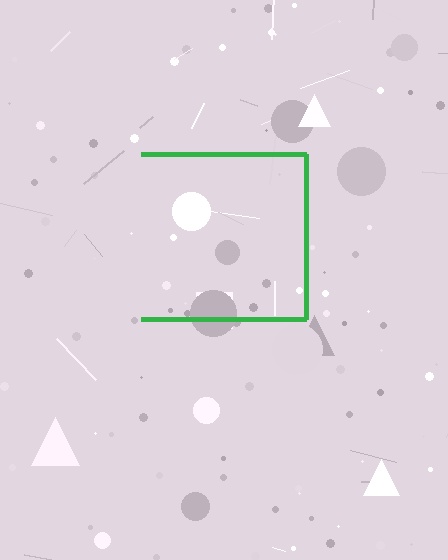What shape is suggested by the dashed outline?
The dashed outline suggests a square.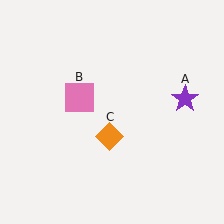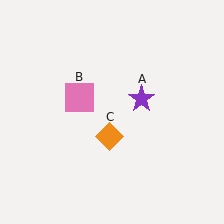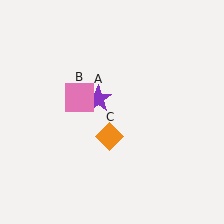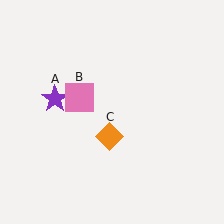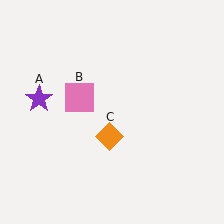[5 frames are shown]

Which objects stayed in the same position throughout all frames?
Pink square (object B) and orange diamond (object C) remained stationary.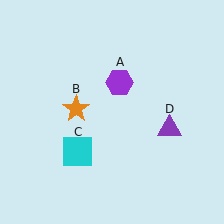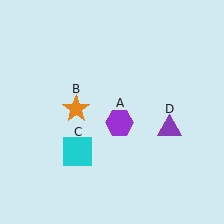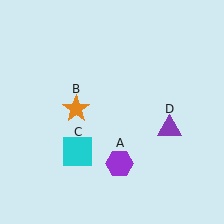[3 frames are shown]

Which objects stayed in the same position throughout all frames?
Orange star (object B) and cyan square (object C) and purple triangle (object D) remained stationary.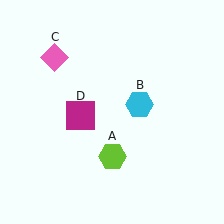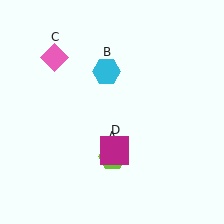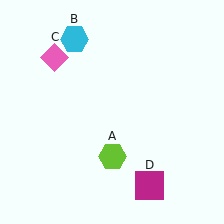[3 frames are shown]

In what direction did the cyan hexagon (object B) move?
The cyan hexagon (object B) moved up and to the left.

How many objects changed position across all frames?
2 objects changed position: cyan hexagon (object B), magenta square (object D).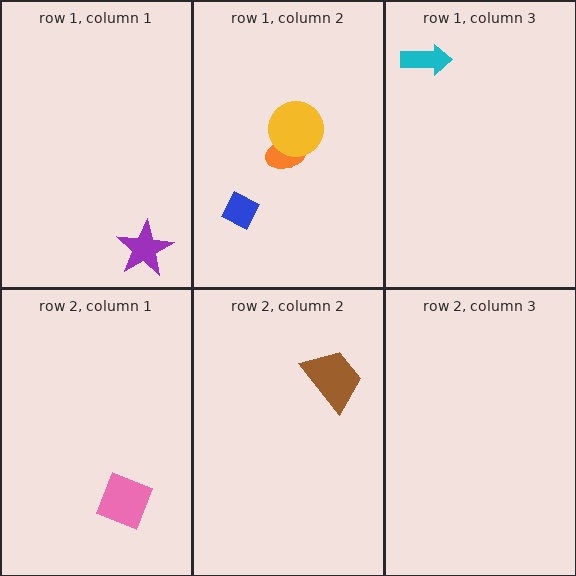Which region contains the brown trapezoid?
The row 2, column 2 region.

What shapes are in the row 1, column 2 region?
The blue diamond, the orange ellipse, the yellow circle.